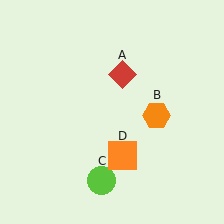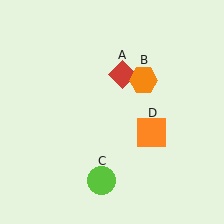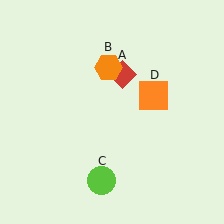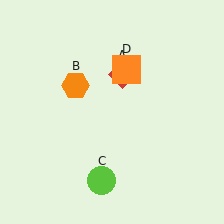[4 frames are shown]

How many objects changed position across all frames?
2 objects changed position: orange hexagon (object B), orange square (object D).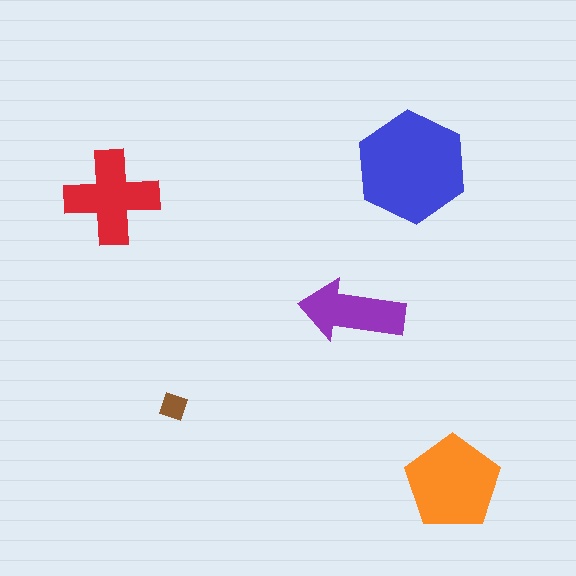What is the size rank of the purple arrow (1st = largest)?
4th.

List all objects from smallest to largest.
The brown diamond, the purple arrow, the red cross, the orange pentagon, the blue hexagon.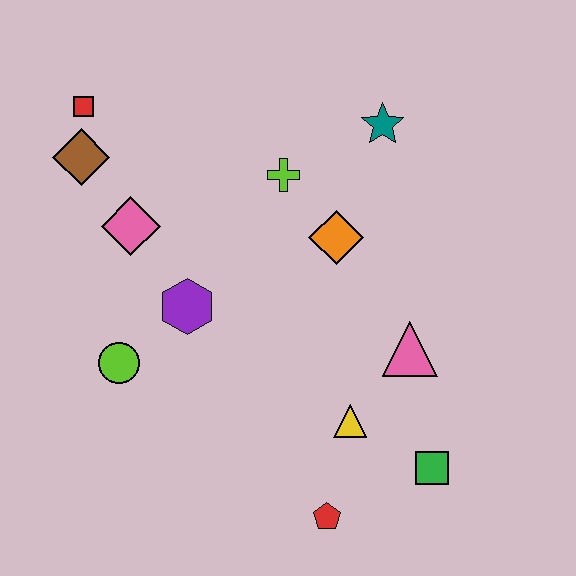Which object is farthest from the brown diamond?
The green square is farthest from the brown diamond.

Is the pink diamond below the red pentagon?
No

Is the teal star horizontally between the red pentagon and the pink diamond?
No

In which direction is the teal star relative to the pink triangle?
The teal star is above the pink triangle.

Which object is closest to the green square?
The yellow triangle is closest to the green square.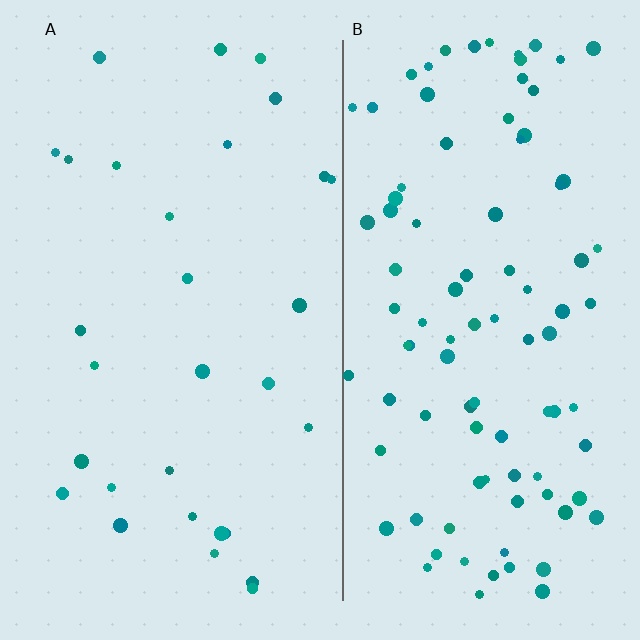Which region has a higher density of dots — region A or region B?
B (the right).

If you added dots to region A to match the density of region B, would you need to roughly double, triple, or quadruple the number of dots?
Approximately triple.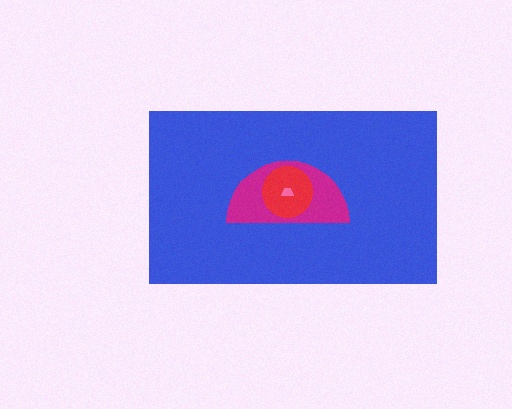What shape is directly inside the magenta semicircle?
The red circle.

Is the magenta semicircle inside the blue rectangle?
Yes.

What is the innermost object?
The pink trapezoid.